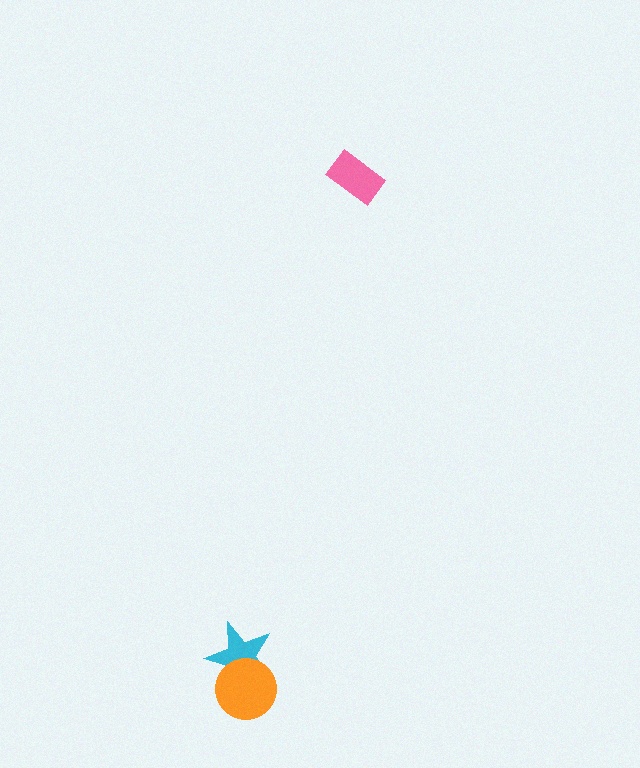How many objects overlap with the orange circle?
1 object overlaps with the orange circle.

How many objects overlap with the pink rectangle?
0 objects overlap with the pink rectangle.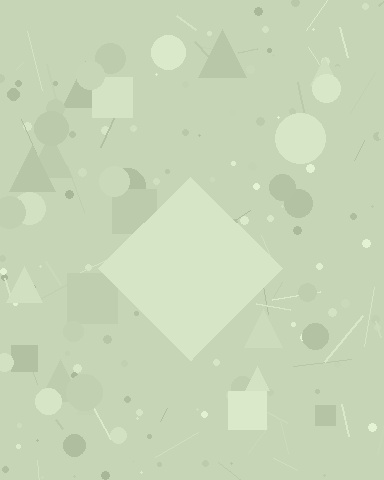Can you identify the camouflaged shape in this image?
The camouflaged shape is a diamond.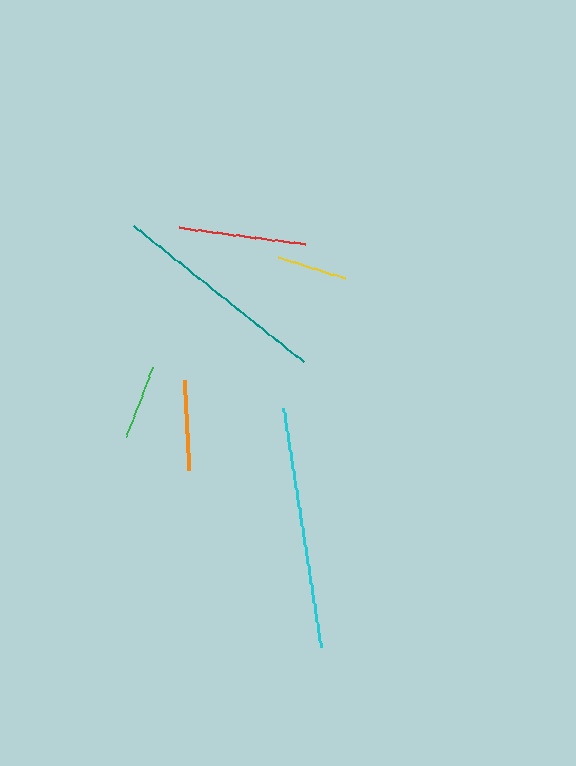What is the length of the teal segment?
The teal segment is approximately 218 pixels long.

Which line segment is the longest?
The cyan line is the longest at approximately 241 pixels.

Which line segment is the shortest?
The yellow line is the shortest at approximately 70 pixels.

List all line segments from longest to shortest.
From longest to shortest: cyan, teal, red, orange, green, yellow.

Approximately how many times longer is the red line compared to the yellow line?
The red line is approximately 1.8 times the length of the yellow line.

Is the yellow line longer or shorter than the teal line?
The teal line is longer than the yellow line.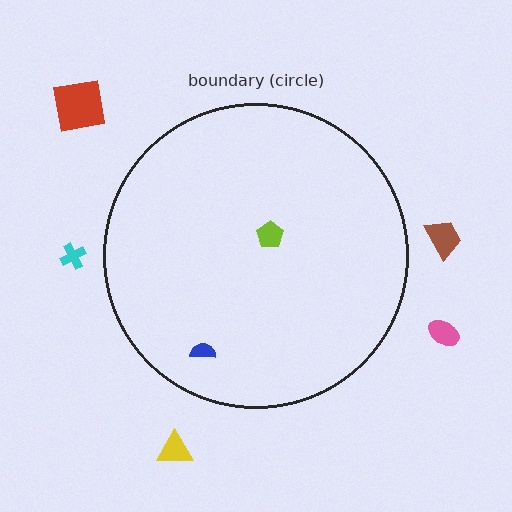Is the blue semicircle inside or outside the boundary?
Inside.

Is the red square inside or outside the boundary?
Outside.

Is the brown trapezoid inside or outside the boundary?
Outside.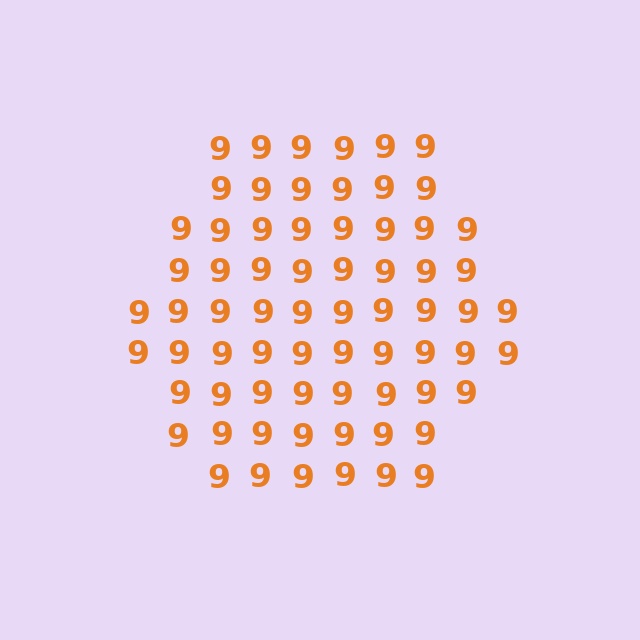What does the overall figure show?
The overall figure shows a hexagon.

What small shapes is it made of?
It is made of small digit 9's.